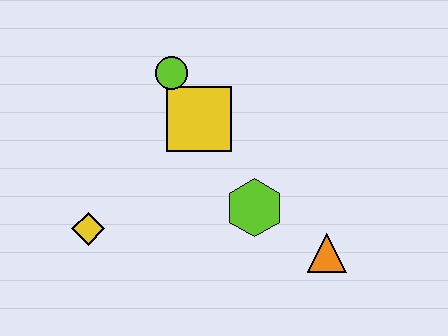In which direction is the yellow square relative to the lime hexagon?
The yellow square is above the lime hexagon.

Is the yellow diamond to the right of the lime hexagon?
No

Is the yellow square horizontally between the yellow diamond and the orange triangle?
Yes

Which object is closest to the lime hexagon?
The orange triangle is closest to the lime hexagon.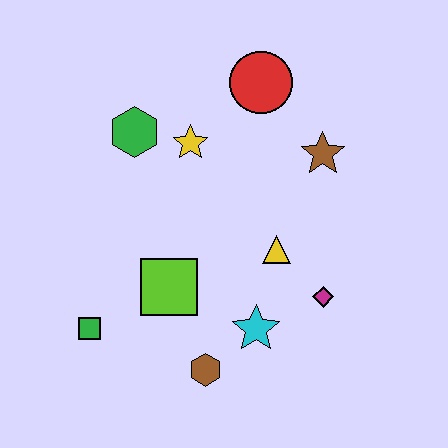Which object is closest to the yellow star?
The green hexagon is closest to the yellow star.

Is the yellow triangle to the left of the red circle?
No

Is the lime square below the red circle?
Yes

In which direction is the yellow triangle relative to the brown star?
The yellow triangle is below the brown star.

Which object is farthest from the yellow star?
The brown hexagon is farthest from the yellow star.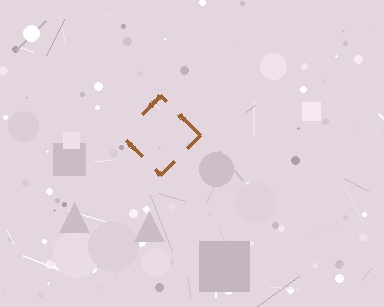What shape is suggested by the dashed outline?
The dashed outline suggests a diamond.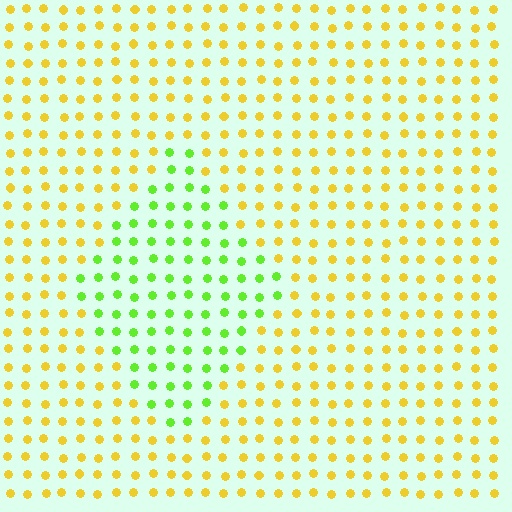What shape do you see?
I see a diamond.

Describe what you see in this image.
The image is filled with small yellow elements in a uniform arrangement. A diamond-shaped region is visible where the elements are tinted to a slightly different hue, forming a subtle color boundary.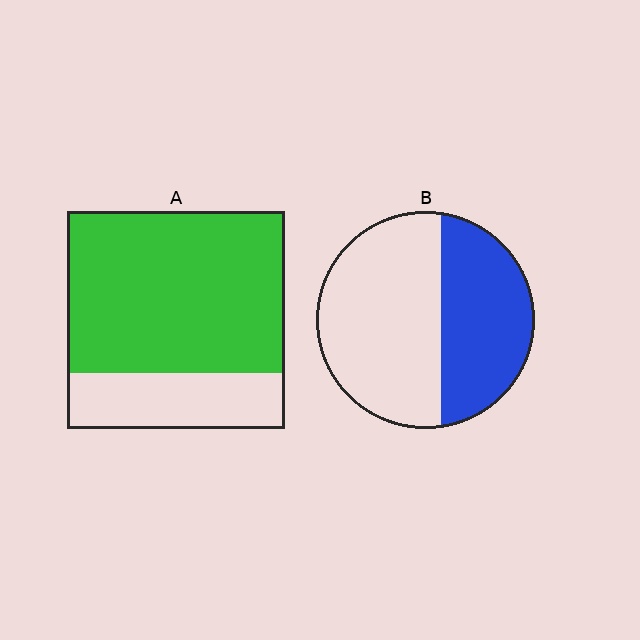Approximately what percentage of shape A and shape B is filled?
A is approximately 75% and B is approximately 40%.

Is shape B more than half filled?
No.